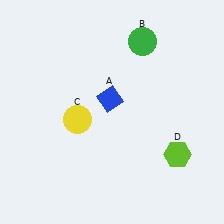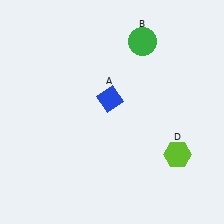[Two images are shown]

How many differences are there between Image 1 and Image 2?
There is 1 difference between the two images.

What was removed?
The yellow circle (C) was removed in Image 2.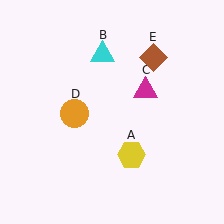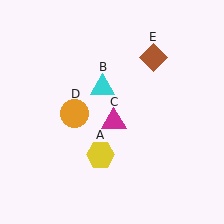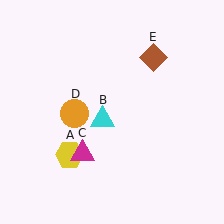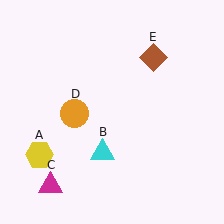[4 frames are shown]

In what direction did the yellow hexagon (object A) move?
The yellow hexagon (object A) moved left.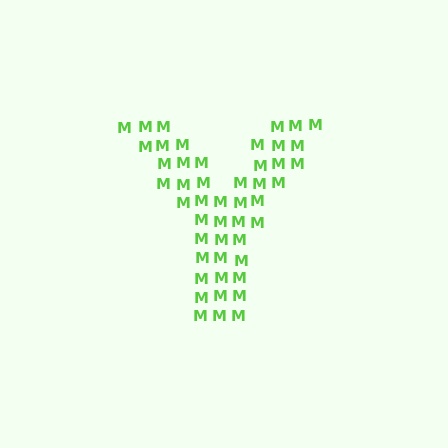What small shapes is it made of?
It is made of small letter M's.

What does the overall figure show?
The overall figure shows the letter Y.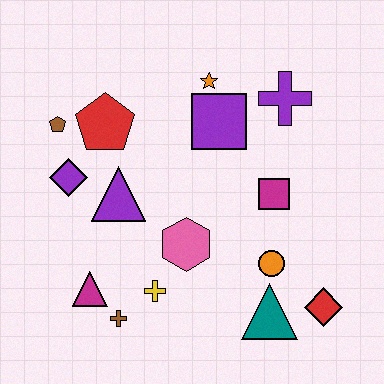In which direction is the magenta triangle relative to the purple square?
The magenta triangle is below the purple square.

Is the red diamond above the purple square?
No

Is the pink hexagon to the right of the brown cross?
Yes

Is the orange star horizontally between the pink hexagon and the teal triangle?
Yes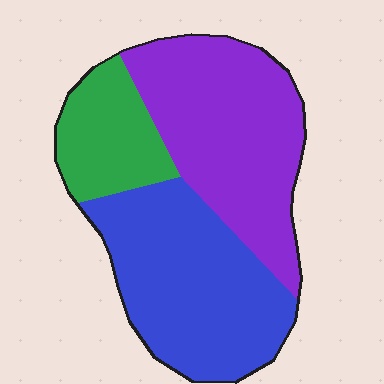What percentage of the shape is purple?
Purple takes up about two fifths (2/5) of the shape.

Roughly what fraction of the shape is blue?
Blue takes up about two fifths (2/5) of the shape.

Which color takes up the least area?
Green, at roughly 20%.